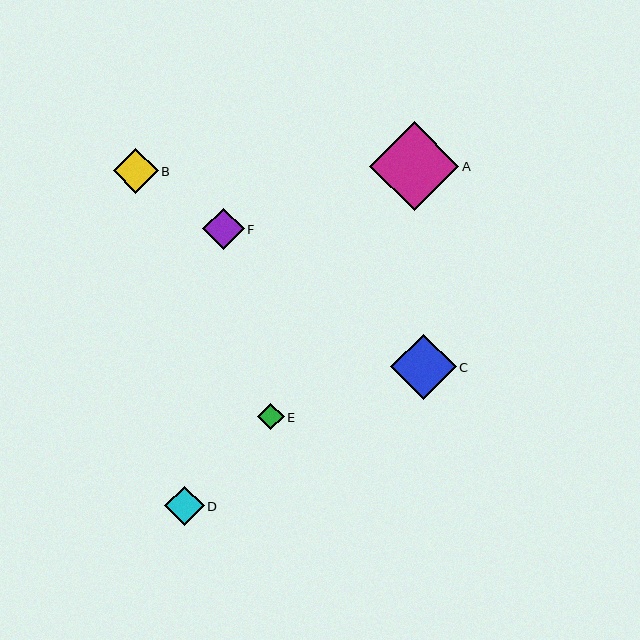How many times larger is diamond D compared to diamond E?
Diamond D is approximately 1.5 times the size of diamond E.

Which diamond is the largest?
Diamond A is the largest with a size of approximately 89 pixels.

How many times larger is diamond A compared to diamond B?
Diamond A is approximately 2.0 times the size of diamond B.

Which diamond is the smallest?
Diamond E is the smallest with a size of approximately 27 pixels.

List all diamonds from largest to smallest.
From largest to smallest: A, C, B, F, D, E.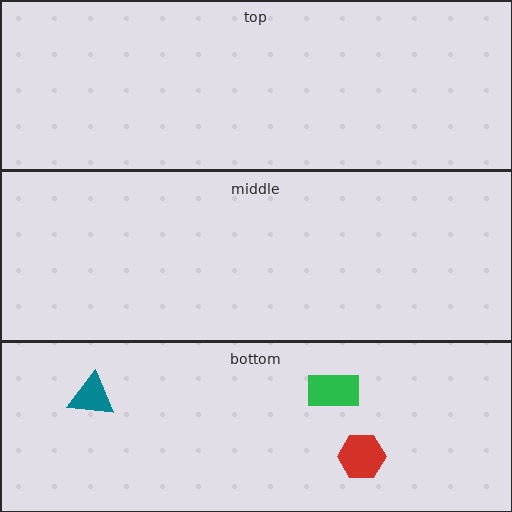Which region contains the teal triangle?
The bottom region.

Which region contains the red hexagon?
The bottom region.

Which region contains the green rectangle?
The bottom region.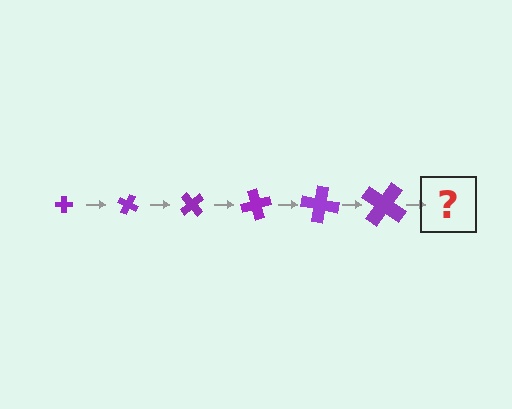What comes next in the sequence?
The next element should be a cross, larger than the previous one and rotated 150 degrees from the start.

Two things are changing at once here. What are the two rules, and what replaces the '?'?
The two rules are that the cross grows larger each step and it rotates 25 degrees each step. The '?' should be a cross, larger than the previous one and rotated 150 degrees from the start.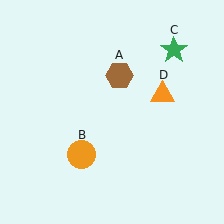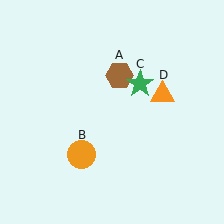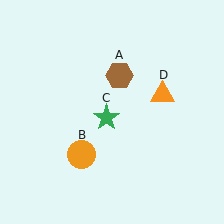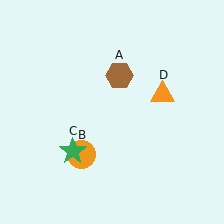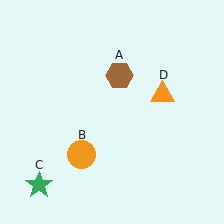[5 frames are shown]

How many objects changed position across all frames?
1 object changed position: green star (object C).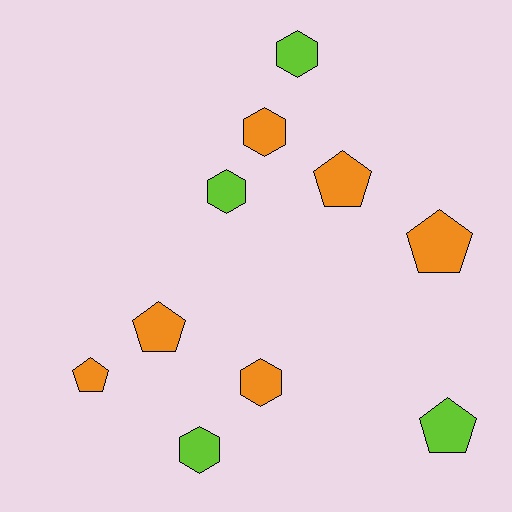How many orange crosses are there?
There are no orange crosses.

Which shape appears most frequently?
Hexagon, with 5 objects.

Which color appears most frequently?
Orange, with 6 objects.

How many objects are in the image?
There are 10 objects.